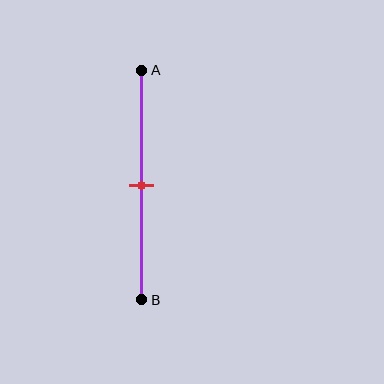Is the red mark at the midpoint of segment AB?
Yes, the mark is approximately at the midpoint.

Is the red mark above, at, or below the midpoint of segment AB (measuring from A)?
The red mark is approximately at the midpoint of segment AB.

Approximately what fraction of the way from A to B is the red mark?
The red mark is approximately 50% of the way from A to B.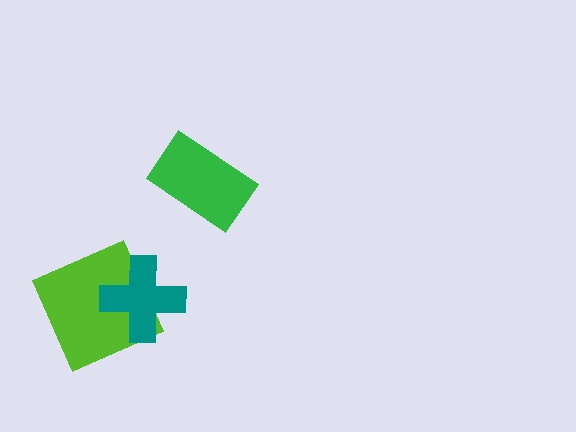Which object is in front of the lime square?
The teal cross is in front of the lime square.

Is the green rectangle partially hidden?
No, no other shape covers it.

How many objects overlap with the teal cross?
1 object overlaps with the teal cross.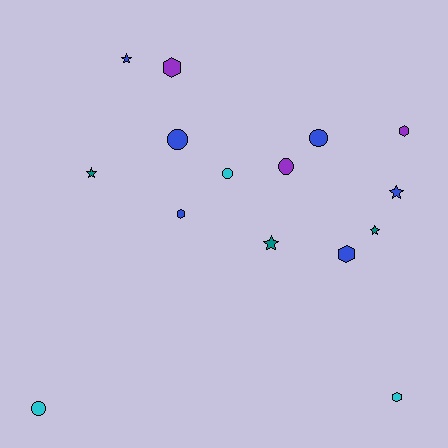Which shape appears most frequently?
Star, with 5 objects.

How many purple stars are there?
There are no purple stars.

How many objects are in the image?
There are 15 objects.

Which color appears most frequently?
Blue, with 6 objects.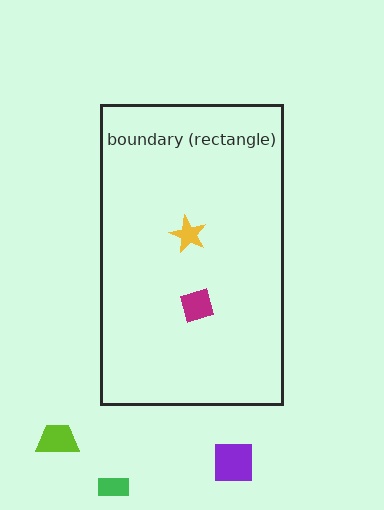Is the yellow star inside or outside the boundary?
Inside.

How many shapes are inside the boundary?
2 inside, 3 outside.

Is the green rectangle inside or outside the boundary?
Outside.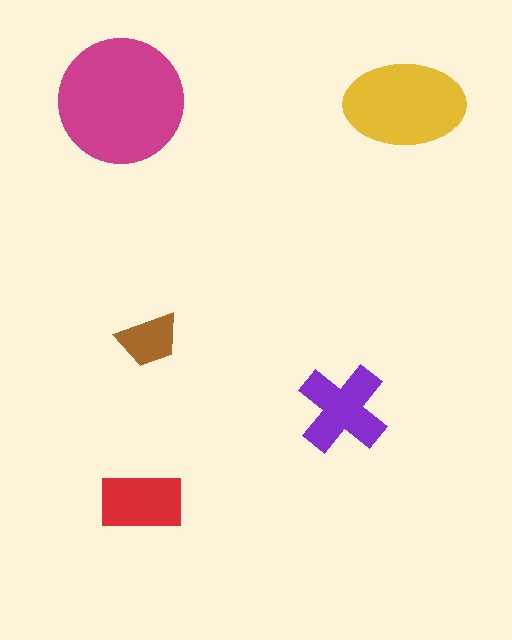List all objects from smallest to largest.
The brown trapezoid, the red rectangle, the purple cross, the yellow ellipse, the magenta circle.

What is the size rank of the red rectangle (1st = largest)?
4th.